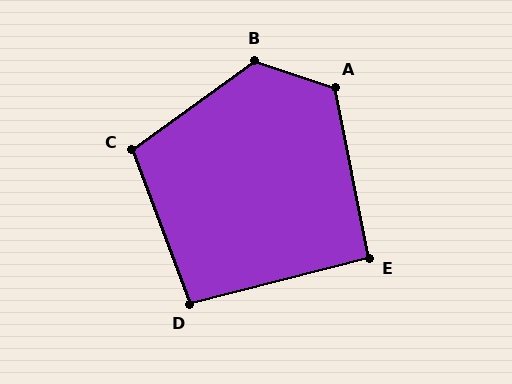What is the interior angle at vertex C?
Approximately 106 degrees (obtuse).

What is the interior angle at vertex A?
Approximately 119 degrees (obtuse).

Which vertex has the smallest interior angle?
E, at approximately 93 degrees.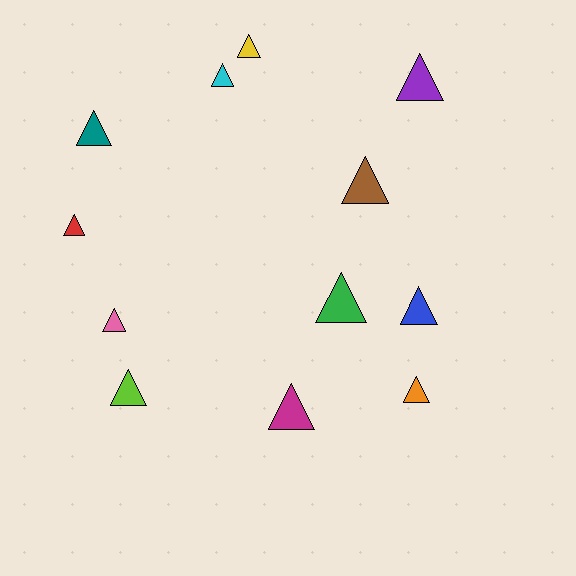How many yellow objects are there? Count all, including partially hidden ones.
There is 1 yellow object.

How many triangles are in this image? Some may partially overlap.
There are 12 triangles.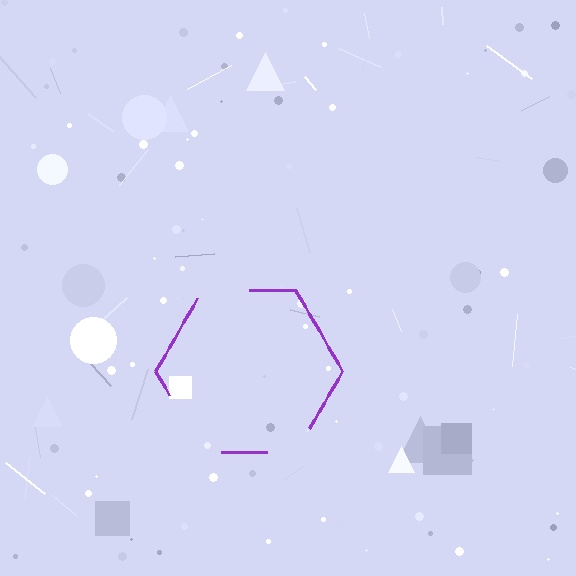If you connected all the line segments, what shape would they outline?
They would outline a hexagon.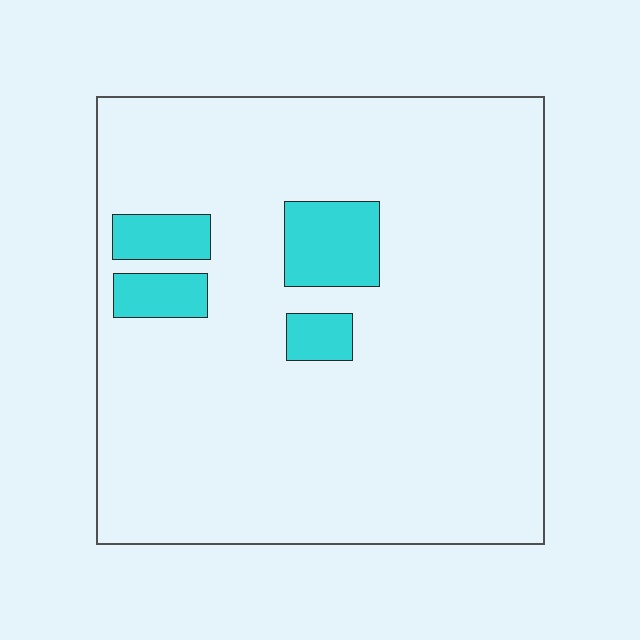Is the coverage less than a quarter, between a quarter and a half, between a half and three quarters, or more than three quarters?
Less than a quarter.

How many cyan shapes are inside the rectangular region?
4.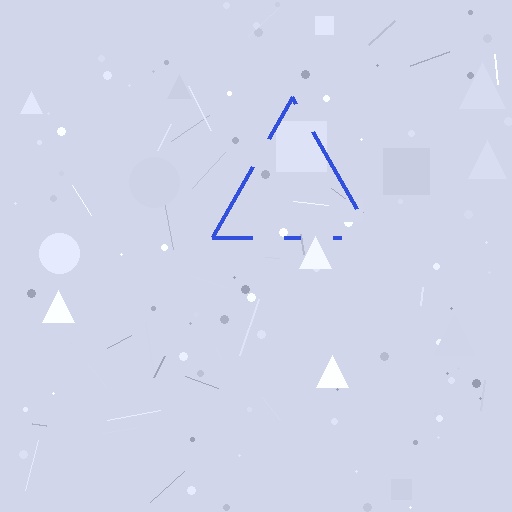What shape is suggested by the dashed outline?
The dashed outline suggests a triangle.